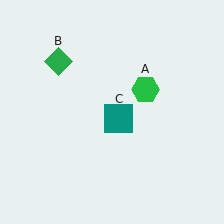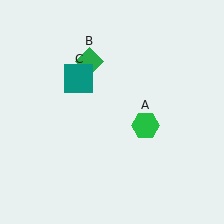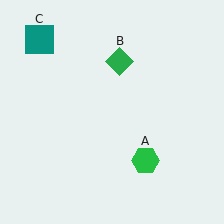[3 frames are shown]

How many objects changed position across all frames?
3 objects changed position: green hexagon (object A), green diamond (object B), teal square (object C).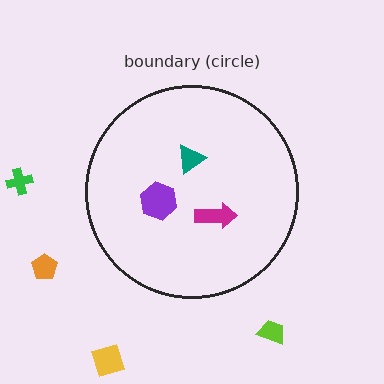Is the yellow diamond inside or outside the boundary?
Outside.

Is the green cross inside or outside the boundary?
Outside.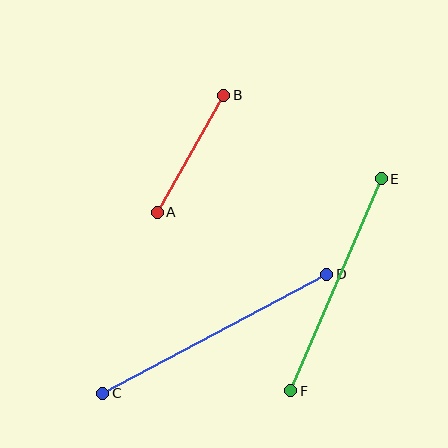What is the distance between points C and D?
The distance is approximately 254 pixels.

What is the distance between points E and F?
The distance is approximately 231 pixels.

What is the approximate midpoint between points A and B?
The midpoint is at approximately (190, 154) pixels.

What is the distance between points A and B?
The distance is approximately 135 pixels.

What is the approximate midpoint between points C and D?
The midpoint is at approximately (215, 334) pixels.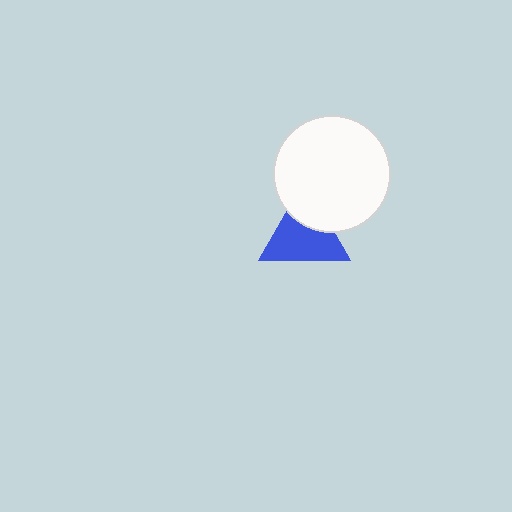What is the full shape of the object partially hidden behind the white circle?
The partially hidden object is a blue triangle.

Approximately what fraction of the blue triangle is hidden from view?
Roughly 31% of the blue triangle is hidden behind the white circle.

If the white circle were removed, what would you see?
You would see the complete blue triangle.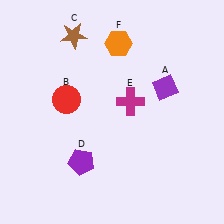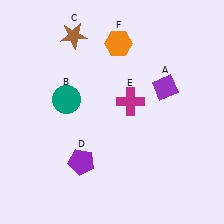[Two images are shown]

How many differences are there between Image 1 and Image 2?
There is 1 difference between the two images.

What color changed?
The circle (B) changed from red in Image 1 to teal in Image 2.